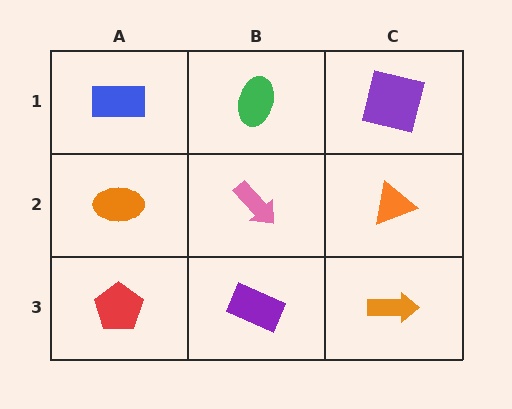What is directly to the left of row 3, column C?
A purple rectangle.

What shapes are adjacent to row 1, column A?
An orange ellipse (row 2, column A), a green ellipse (row 1, column B).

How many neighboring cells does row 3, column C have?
2.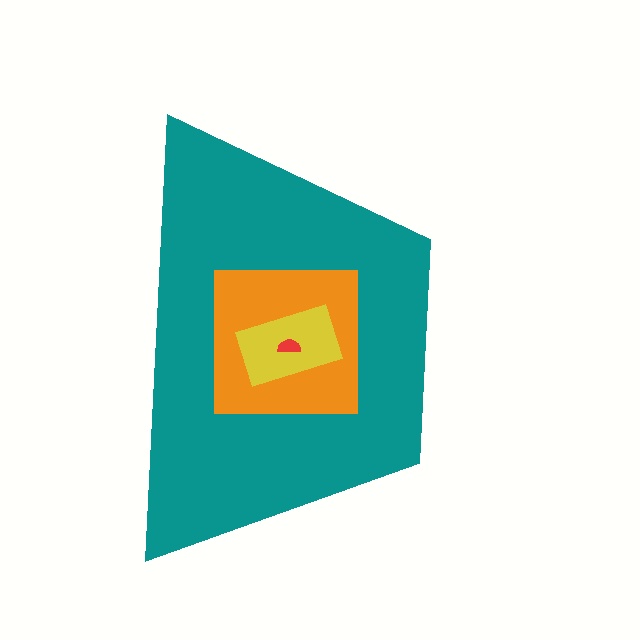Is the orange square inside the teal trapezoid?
Yes.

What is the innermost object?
The red semicircle.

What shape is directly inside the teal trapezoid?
The orange square.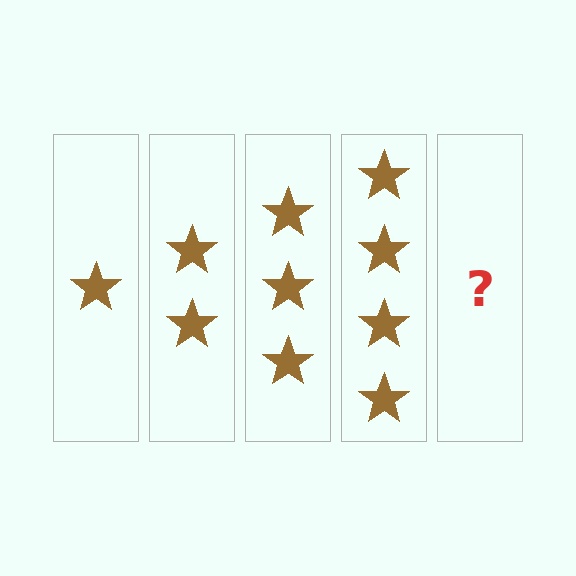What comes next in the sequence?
The next element should be 5 stars.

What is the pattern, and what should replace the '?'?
The pattern is that each step adds one more star. The '?' should be 5 stars.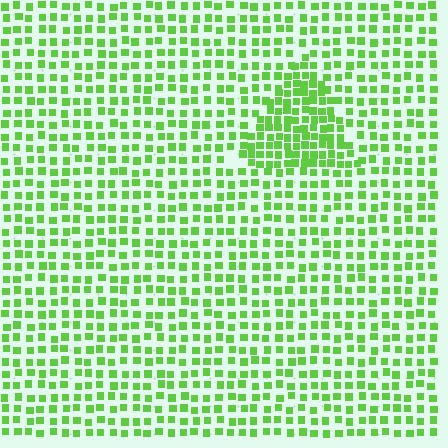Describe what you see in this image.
The image contains small lime elements arranged at two different densities. A triangle-shaped region is visible where the elements are more densely packed than the surrounding area.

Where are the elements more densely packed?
The elements are more densely packed inside the triangle boundary.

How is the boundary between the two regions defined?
The boundary is defined by a change in element density (approximately 1.8x ratio). All elements are the same color, size, and shape.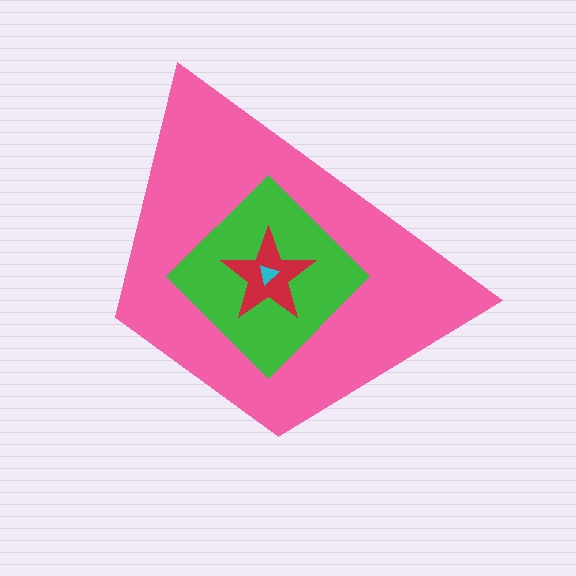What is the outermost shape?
The pink trapezoid.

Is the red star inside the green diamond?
Yes.